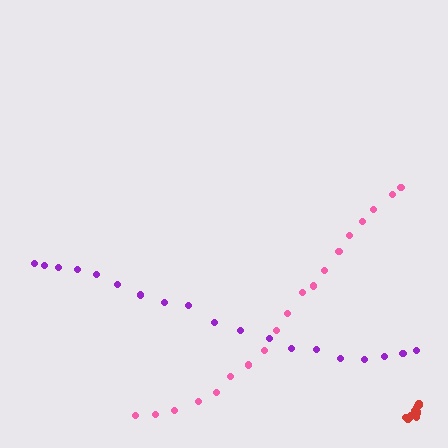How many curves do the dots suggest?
There are 3 distinct paths.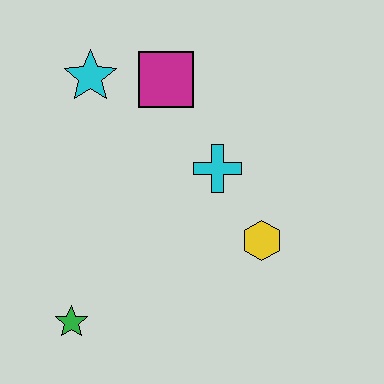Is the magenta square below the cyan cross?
No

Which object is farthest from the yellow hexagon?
The cyan star is farthest from the yellow hexagon.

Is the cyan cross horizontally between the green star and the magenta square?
No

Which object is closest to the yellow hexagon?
The cyan cross is closest to the yellow hexagon.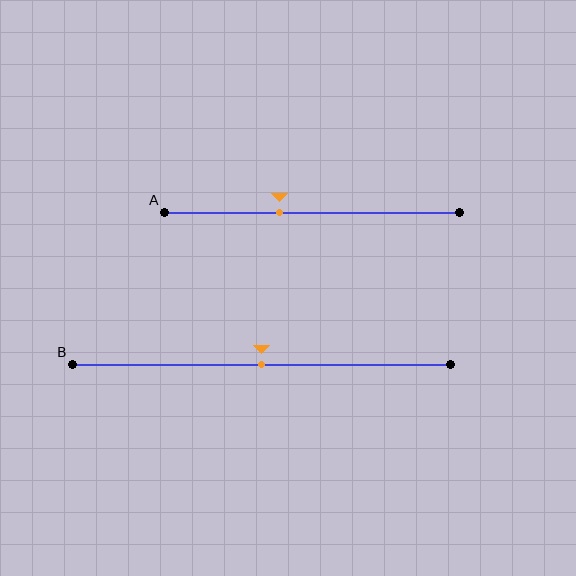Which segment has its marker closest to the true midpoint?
Segment B has its marker closest to the true midpoint.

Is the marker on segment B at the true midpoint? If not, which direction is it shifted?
Yes, the marker on segment B is at the true midpoint.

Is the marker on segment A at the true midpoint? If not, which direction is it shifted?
No, the marker on segment A is shifted to the left by about 11% of the segment length.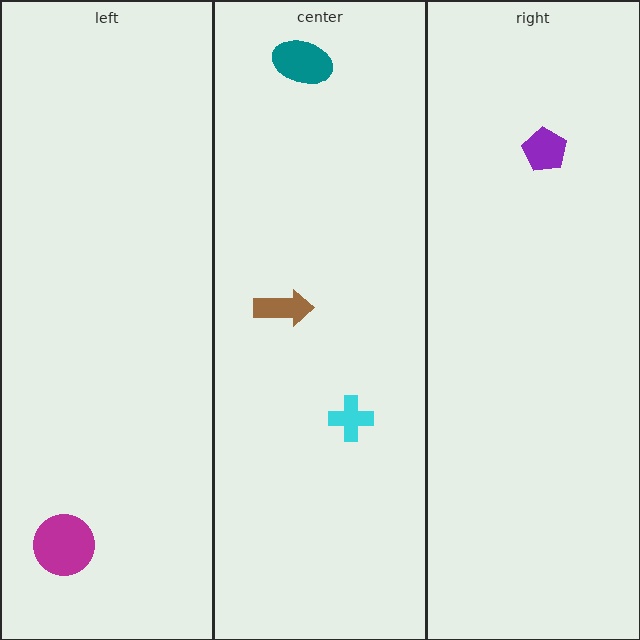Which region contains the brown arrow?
The center region.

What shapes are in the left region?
The magenta circle.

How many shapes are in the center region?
3.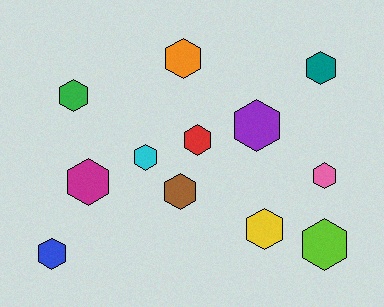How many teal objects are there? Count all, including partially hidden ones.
There is 1 teal object.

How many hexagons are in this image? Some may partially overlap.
There are 12 hexagons.